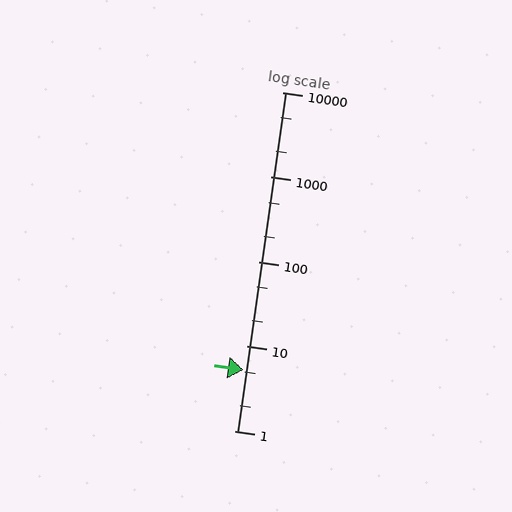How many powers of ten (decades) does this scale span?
The scale spans 4 decades, from 1 to 10000.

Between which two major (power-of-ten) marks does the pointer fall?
The pointer is between 1 and 10.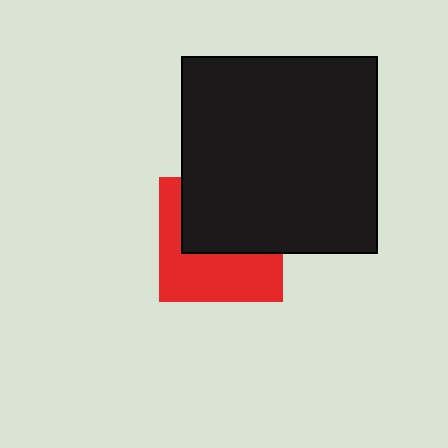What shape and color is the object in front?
The object in front is a black square.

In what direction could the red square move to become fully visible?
The red square could move down. That would shift it out from behind the black square entirely.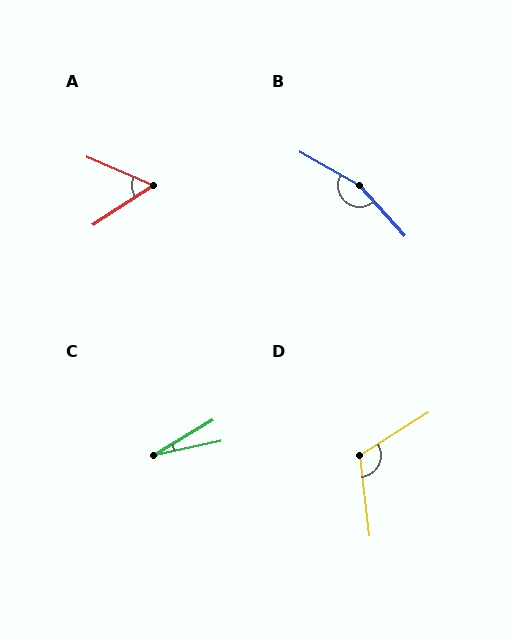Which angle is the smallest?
C, at approximately 19 degrees.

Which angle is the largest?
B, at approximately 161 degrees.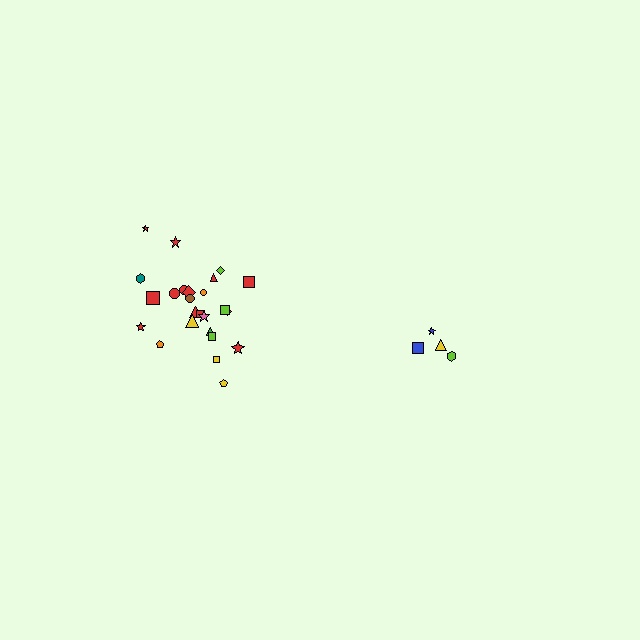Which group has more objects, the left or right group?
The left group.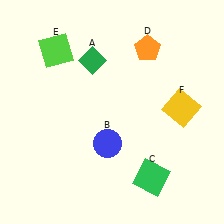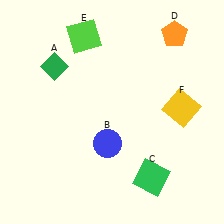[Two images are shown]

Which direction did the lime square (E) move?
The lime square (E) moved right.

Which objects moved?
The objects that moved are: the green diamond (A), the orange pentagon (D), the lime square (E).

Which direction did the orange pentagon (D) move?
The orange pentagon (D) moved right.